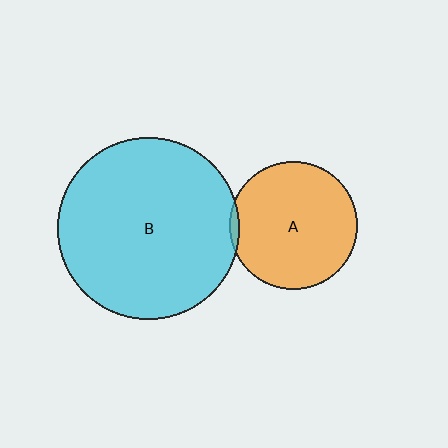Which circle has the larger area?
Circle B (cyan).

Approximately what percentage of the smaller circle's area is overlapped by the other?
Approximately 5%.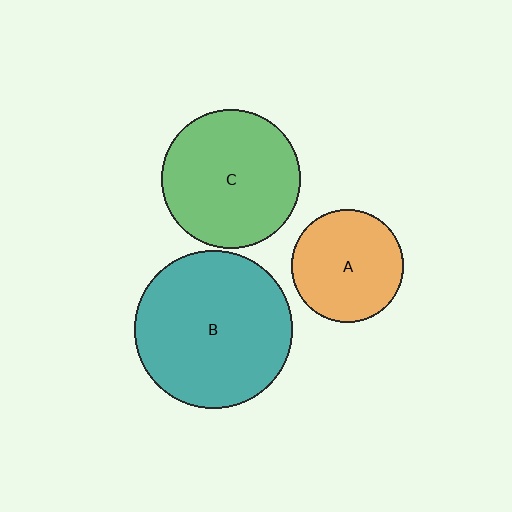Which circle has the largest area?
Circle B (teal).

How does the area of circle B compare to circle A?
Approximately 2.0 times.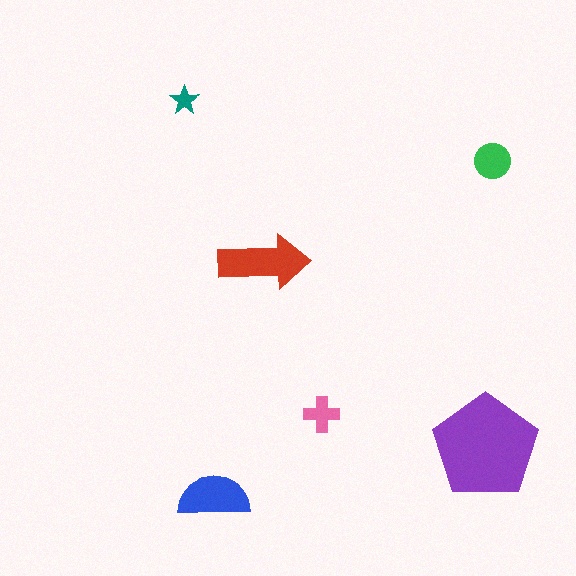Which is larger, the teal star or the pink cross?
The pink cross.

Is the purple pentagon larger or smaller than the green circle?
Larger.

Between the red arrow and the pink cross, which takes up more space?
The red arrow.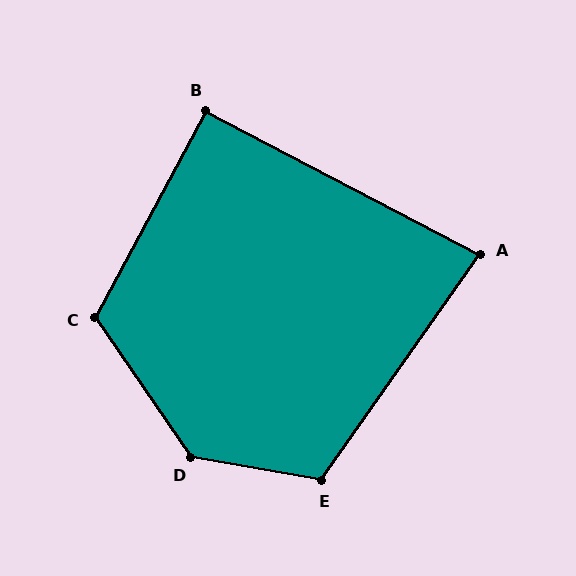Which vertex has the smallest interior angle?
A, at approximately 82 degrees.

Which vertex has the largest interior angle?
D, at approximately 134 degrees.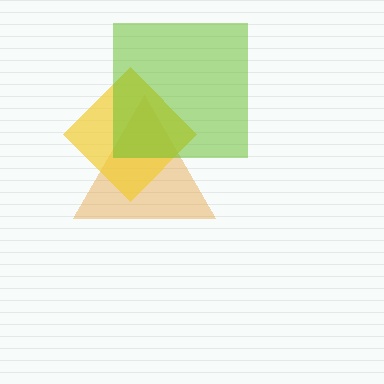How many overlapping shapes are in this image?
There are 3 overlapping shapes in the image.